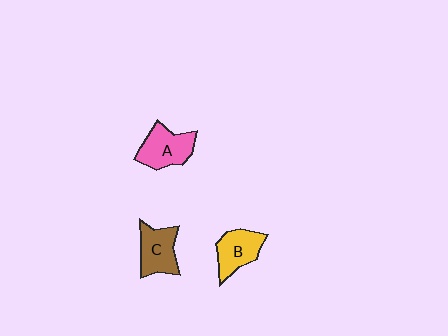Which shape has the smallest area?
Shape B (yellow).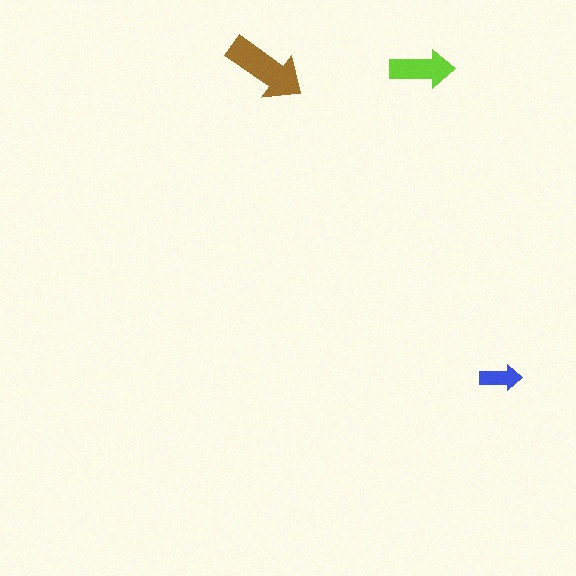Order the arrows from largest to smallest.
the brown one, the lime one, the blue one.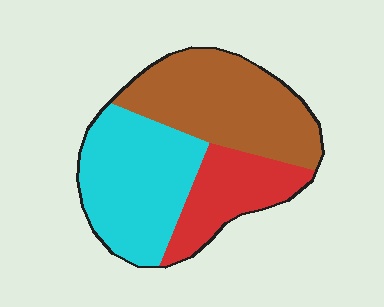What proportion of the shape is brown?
Brown takes up between a quarter and a half of the shape.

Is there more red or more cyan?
Cyan.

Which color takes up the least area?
Red, at roughly 20%.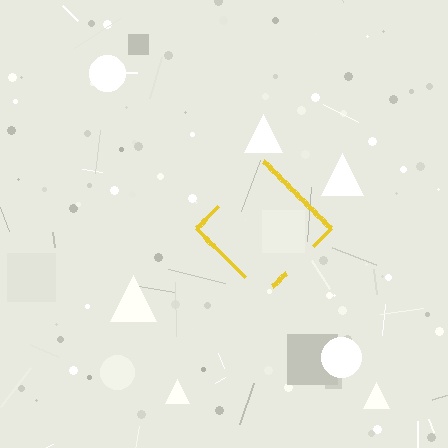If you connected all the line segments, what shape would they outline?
They would outline a diamond.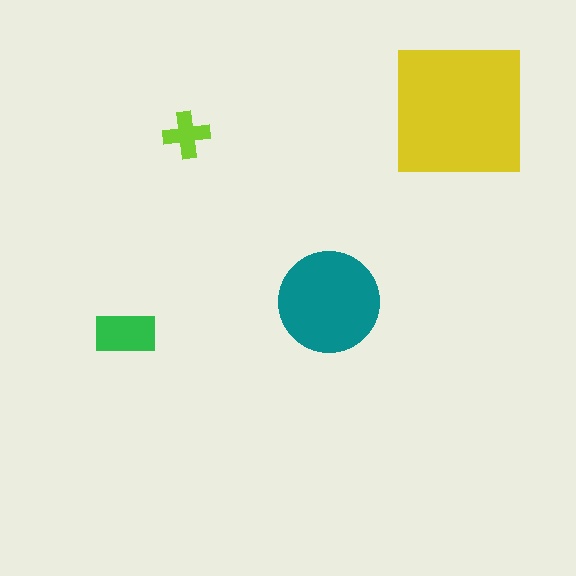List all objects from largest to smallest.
The yellow square, the teal circle, the green rectangle, the lime cross.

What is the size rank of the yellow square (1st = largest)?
1st.